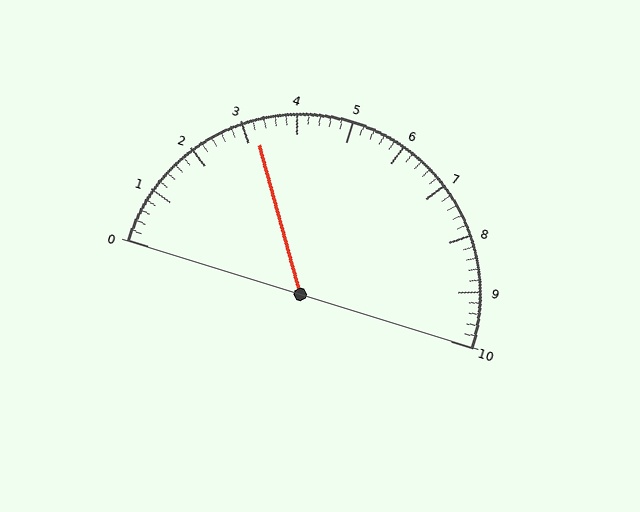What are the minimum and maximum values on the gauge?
The gauge ranges from 0 to 10.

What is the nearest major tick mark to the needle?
The nearest major tick mark is 3.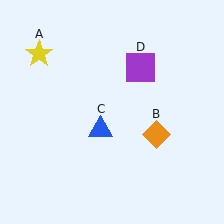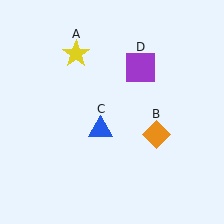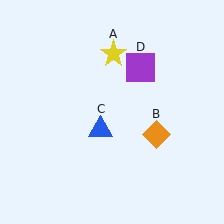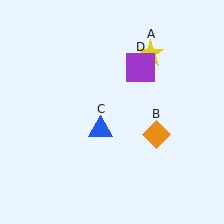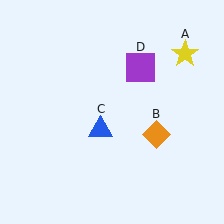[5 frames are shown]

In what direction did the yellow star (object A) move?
The yellow star (object A) moved right.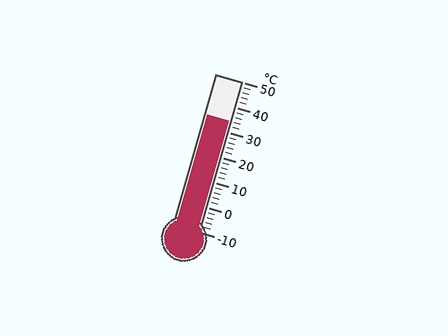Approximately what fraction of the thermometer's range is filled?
The thermometer is filled to approximately 75% of its range.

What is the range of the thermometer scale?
The thermometer scale ranges from -10°C to 50°C.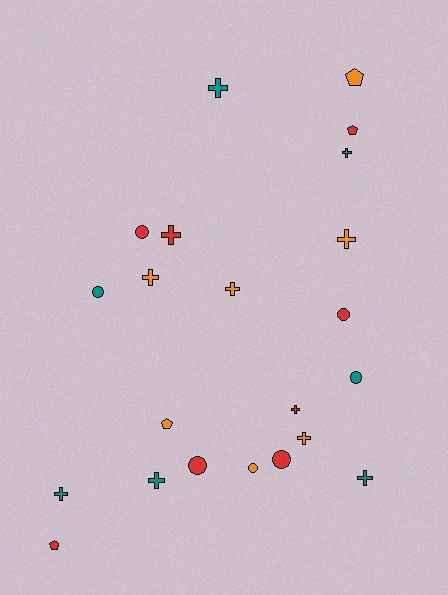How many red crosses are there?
There are 2 red crosses.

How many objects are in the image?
There are 22 objects.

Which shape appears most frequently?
Cross, with 11 objects.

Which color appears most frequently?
Red, with 8 objects.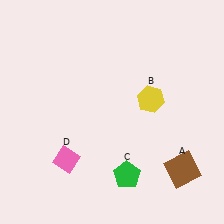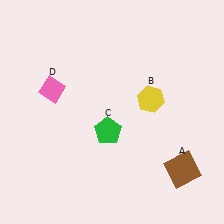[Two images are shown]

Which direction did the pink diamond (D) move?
The pink diamond (D) moved up.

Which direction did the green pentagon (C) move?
The green pentagon (C) moved up.